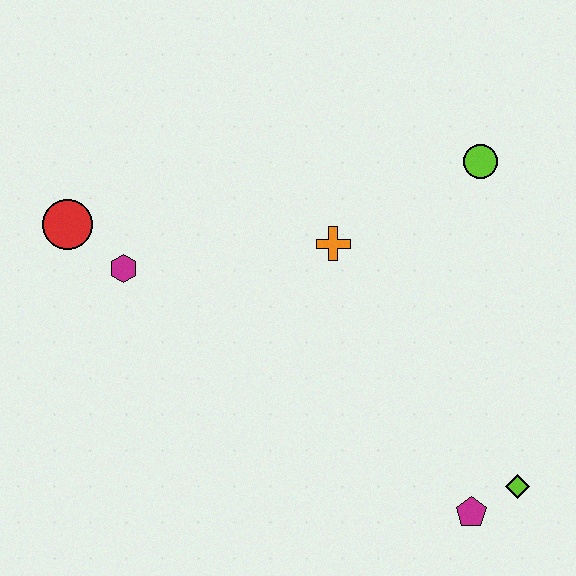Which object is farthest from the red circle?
The lime diamond is farthest from the red circle.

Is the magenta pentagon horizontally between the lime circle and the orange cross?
Yes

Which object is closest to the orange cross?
The lime circle is closest to the orange cross.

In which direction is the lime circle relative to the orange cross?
The lime circle is to the right of the orange cross.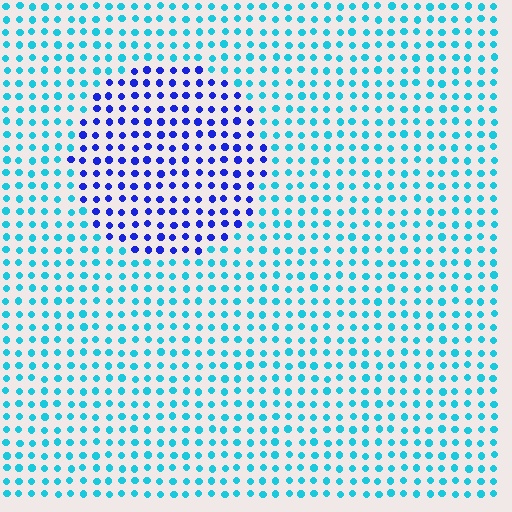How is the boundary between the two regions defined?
The boundary is defined purely by a slight shift in hue (about 52 degrees). Spacing, size, and orientation are identical on both sides.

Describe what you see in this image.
The image is filled with small cyan elements in a uniform arrangement. A circle-shaped region is visible where the elements are tinted to a slightly different hue, forming a subtle color boundary.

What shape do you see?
I see a circle.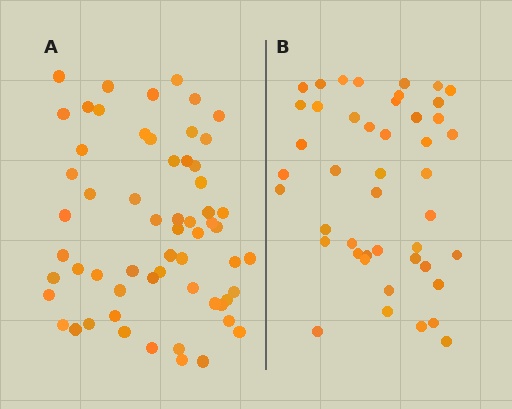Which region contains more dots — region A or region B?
Region A (the left region) has more dots.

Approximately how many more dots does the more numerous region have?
Region A has approximately 15 more dots than region B.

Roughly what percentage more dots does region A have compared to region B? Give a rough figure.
About 35% more.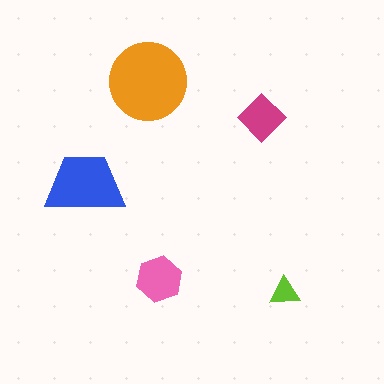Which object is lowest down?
The lime triangle is bottommost.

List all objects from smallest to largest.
The lime triangle, the magenta diamond, the pink hexagon, the blue trapezoid, the orange circle.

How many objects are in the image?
There are 5 objects in the image.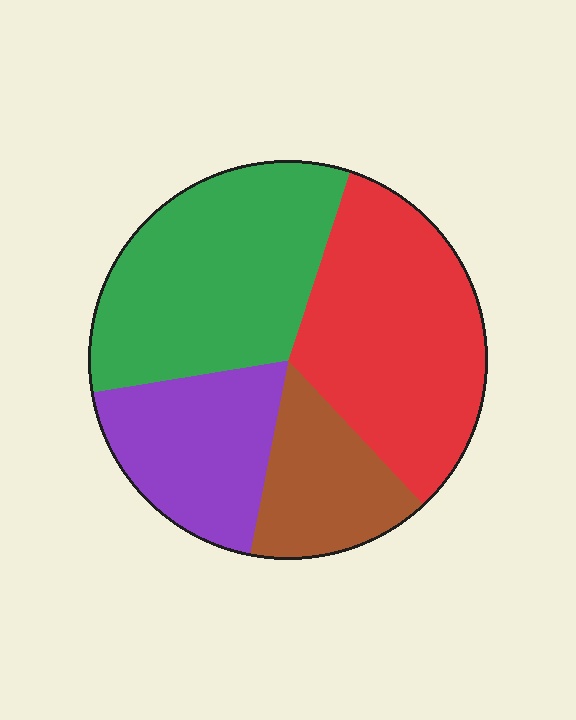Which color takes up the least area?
Brown, at roughly 15%.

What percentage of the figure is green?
Green covers roughly 35% of the figure.